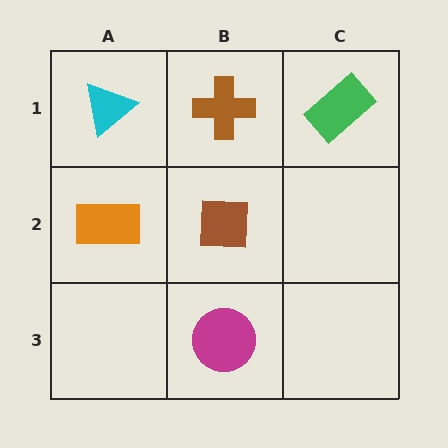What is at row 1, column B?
A brown cross.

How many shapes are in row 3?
1 shape.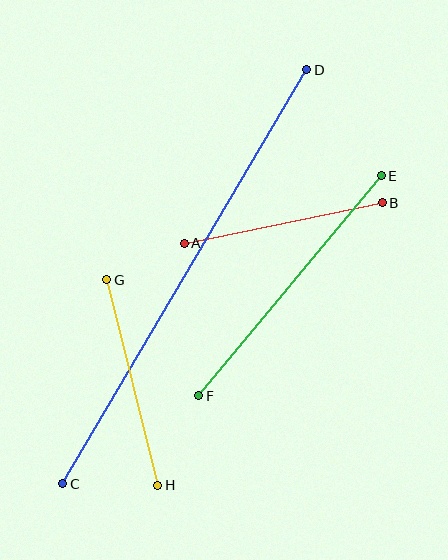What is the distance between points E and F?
The distance is approximately 286 pixels.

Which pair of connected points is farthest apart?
Points C and D are farthest apart.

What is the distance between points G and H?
The distance is approximately 211 pixels.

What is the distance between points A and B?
The distance is approximately 202 pixels.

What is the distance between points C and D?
The distance is approximately 480 pixels.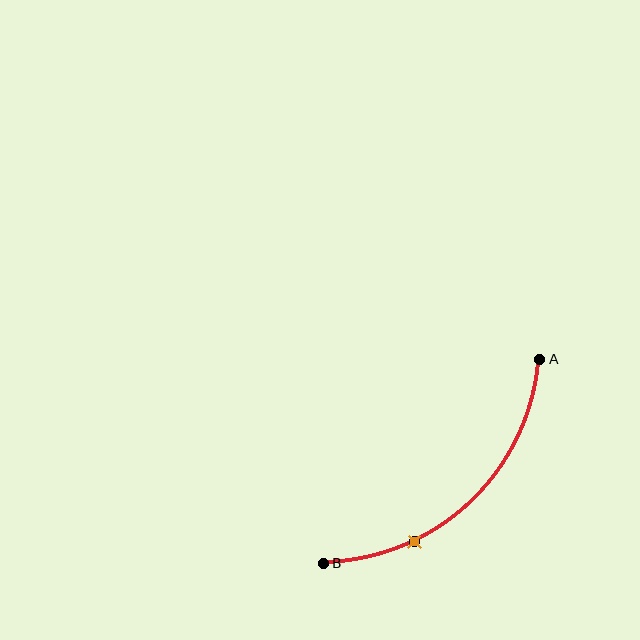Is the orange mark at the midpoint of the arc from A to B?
No. The orange mark lies on the arc but is closer to endpoint B. The arc midpoint would be at the point on the curve equidistant along the arc from both A and B.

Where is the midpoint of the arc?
The arc midpoint is the point on the curve farthest from the straight line joining A and B. It sits below and to the right of that line.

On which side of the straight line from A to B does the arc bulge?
The arc bulges below and to the right of the straight line connecting A and B.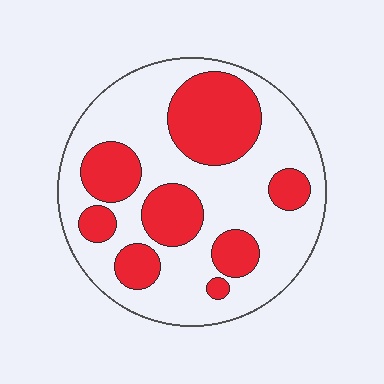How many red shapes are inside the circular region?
8.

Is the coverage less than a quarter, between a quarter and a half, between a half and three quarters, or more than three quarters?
Between a quarter and a half.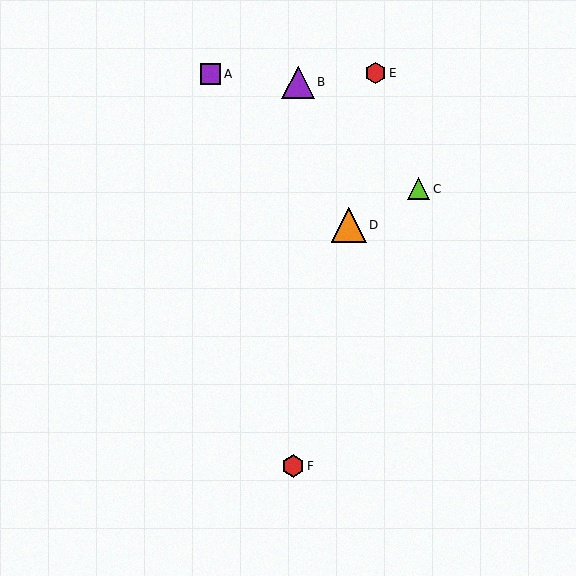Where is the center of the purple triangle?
The center of the purple triangle is at (298, 82).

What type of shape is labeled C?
Shape C is a lime triangle.